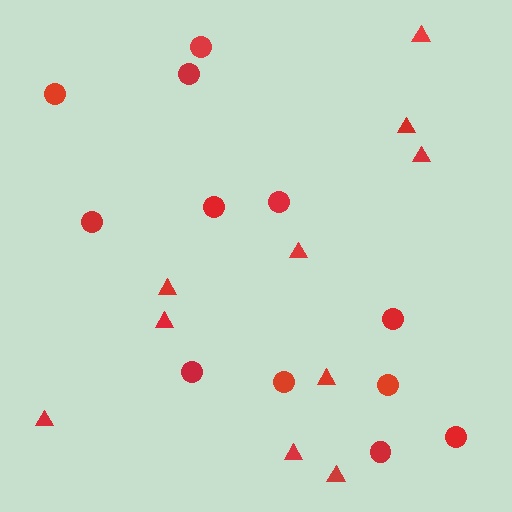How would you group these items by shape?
There are 2 groups: one group of circles (12) and one group of triangles (10).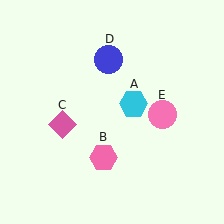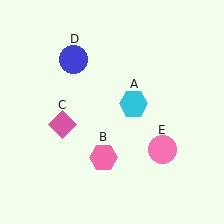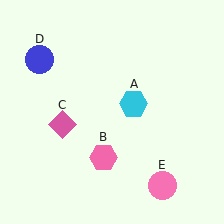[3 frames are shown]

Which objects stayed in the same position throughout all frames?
Cyan hexagon (object A) and pink hexagon (object B) and pink diamond (object C) remained stationary.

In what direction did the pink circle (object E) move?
The pink circle (object E) moved down.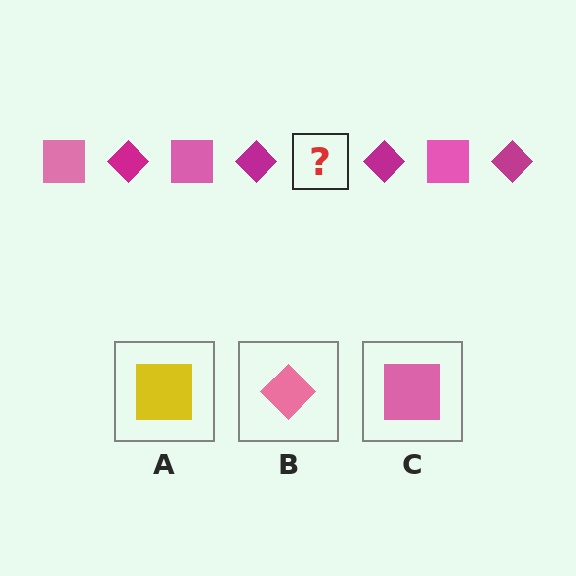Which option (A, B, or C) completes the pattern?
C.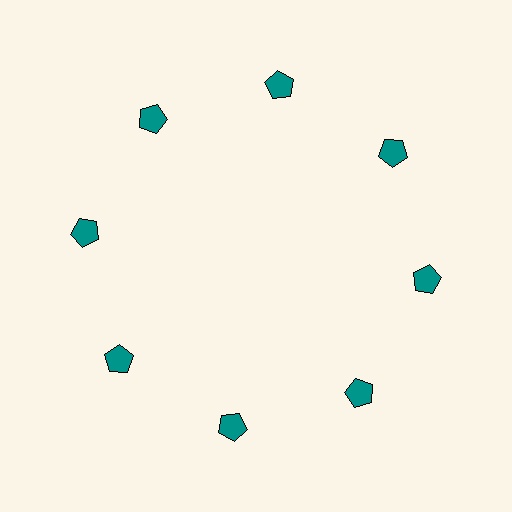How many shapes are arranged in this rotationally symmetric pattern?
There are 8 shapes, arranged in 8 groups of 1.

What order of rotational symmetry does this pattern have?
This pattern has 8-fold rotational symmetry.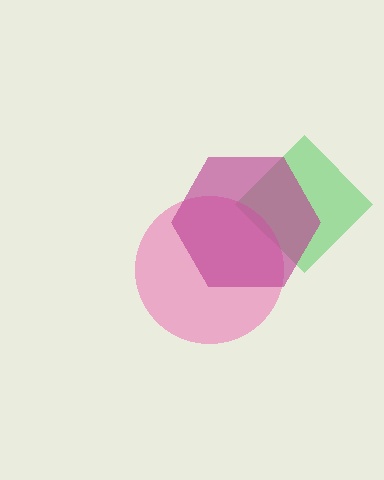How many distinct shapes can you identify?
There are 3 distinct shapes: a green diamond, a pink circle, a magenta hexagon.